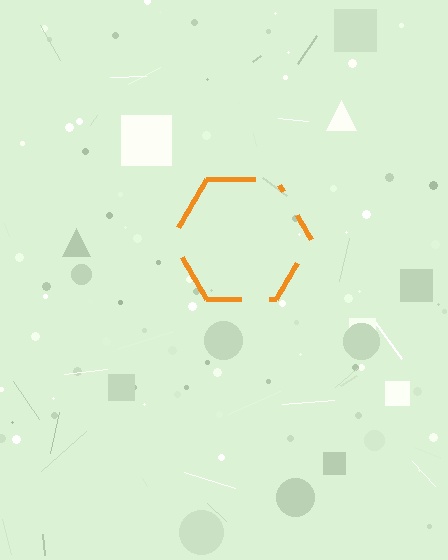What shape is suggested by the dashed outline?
The dashed outline suggests a hexagon.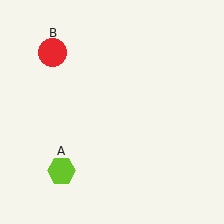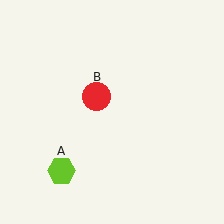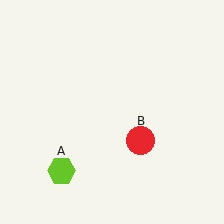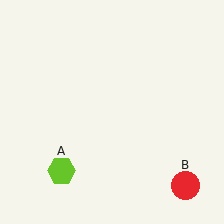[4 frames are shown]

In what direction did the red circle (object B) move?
The red circle (object B) moved down and to the right.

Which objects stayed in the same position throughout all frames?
Lime hexagon (object A) remained stationary.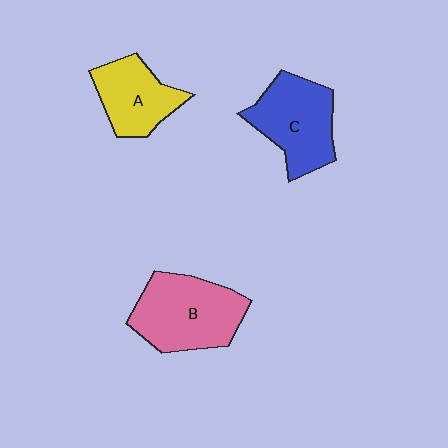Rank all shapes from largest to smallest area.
From largest to smallest: B (pink), C (blue), A (yellow).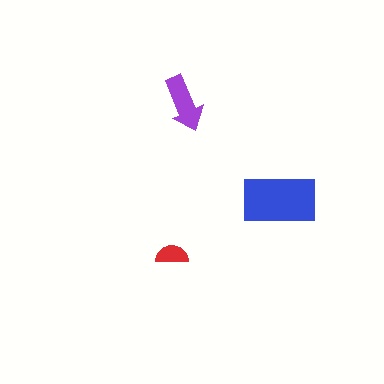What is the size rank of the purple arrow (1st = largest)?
2nd.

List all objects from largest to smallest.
The blue rectangle, the purple arrow, the red semicircle.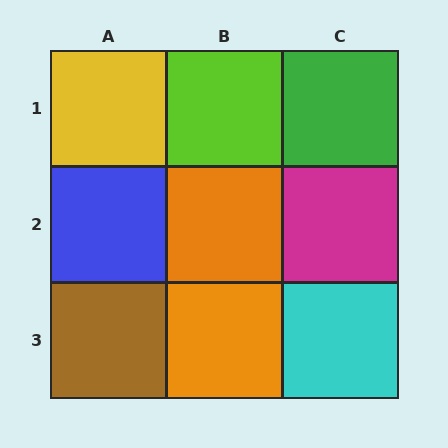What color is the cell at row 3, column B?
Orange.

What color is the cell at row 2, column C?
Magenta.